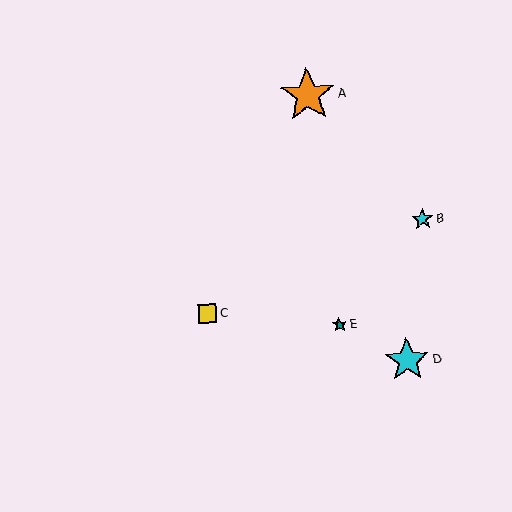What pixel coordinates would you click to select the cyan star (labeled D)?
Click at (407, 360) to select the cyan star D.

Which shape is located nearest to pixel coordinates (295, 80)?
The orange star (labeled A) at (308, 95) is nearest to that location.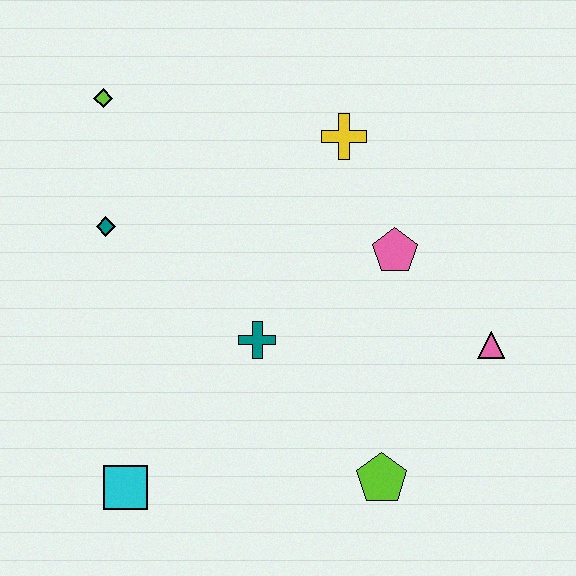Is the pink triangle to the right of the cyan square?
Yes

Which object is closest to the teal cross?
The pink pentagon is closest to the teal cross.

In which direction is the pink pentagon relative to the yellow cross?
The pink pentagon is below the yellow cross.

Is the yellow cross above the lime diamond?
No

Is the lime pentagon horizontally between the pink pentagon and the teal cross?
Yes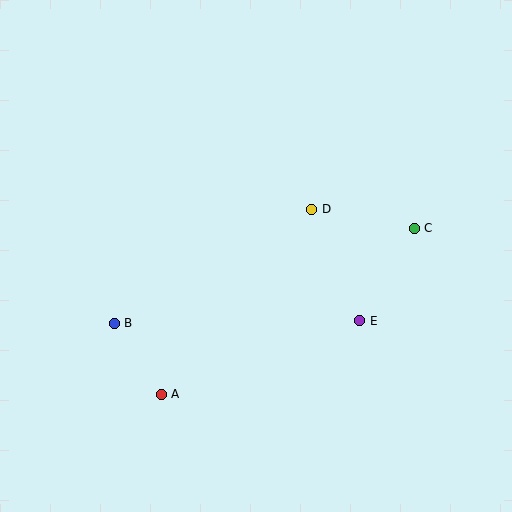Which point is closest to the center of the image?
Point D at (312, 209) is closest to the center.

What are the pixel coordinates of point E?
Point E is at (360, 321).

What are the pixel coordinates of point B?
Point B is at (114, 323).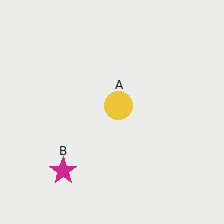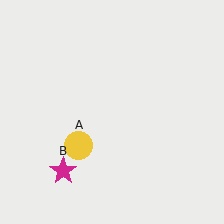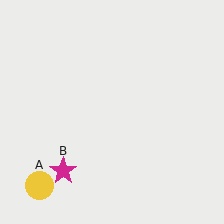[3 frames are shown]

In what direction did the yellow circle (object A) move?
The yellow circle (object A) moved down and to the left.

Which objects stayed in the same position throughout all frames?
Magenta star (object B) remained stationary.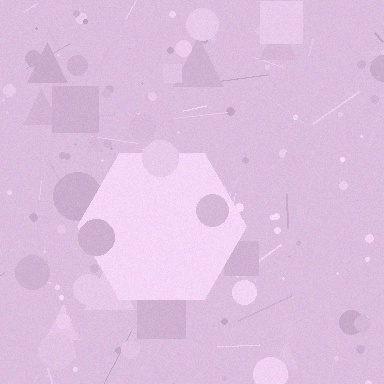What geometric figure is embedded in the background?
A hexagon is embedded in the background.